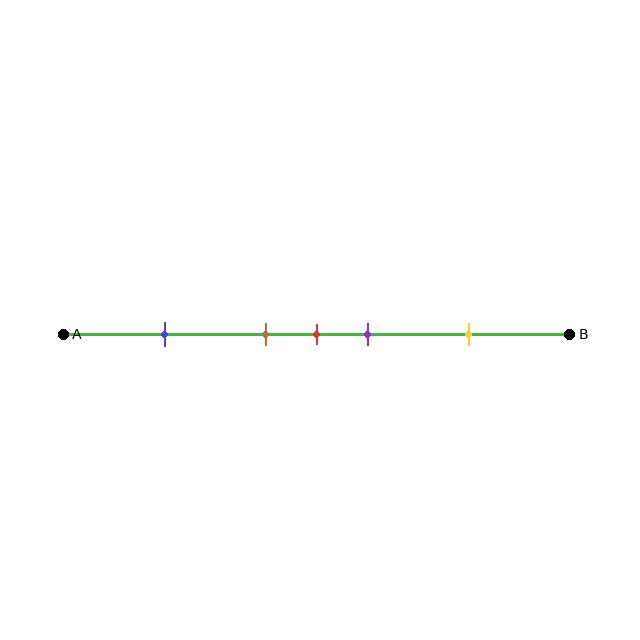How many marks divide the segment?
There are 5 marks dividing the segment.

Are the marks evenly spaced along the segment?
No, the marks are not evenly spaced.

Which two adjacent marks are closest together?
The brown and red marks are the closest adjacent pair.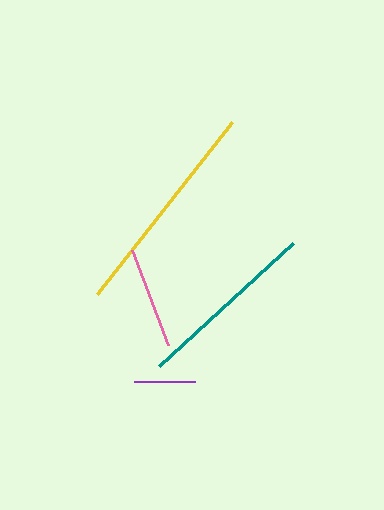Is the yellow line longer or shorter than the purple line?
The yellow line is longer than the purple line.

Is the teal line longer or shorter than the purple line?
The teal line is longer than the purple line.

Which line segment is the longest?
The yellow line is the longest at approximately 218 pixels.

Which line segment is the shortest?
The purple line is the shortest at approximately 61 pixels.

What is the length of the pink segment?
The pink segment is approximately 102 pixels long.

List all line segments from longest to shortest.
From longest to shortest: yellow, teal, pink, purple.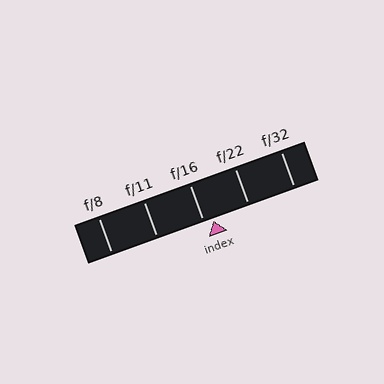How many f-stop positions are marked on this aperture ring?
There are 5 f-stop positions marked.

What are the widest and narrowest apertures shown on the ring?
The widest aperture shown is f/8 and the narrowest is f/32.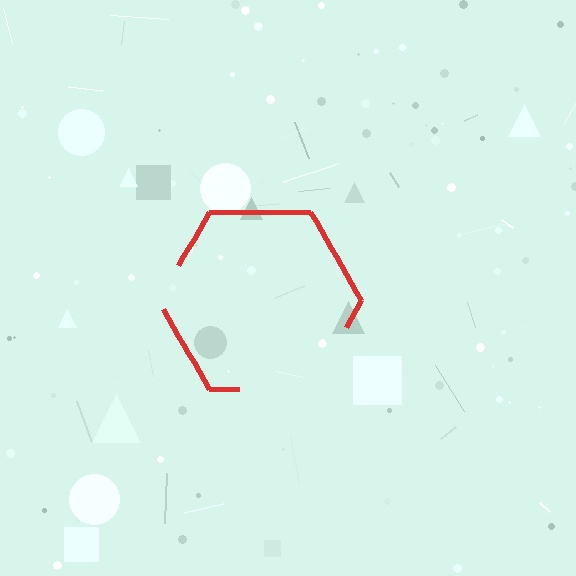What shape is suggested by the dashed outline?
The dashed outline suggests a hexagon.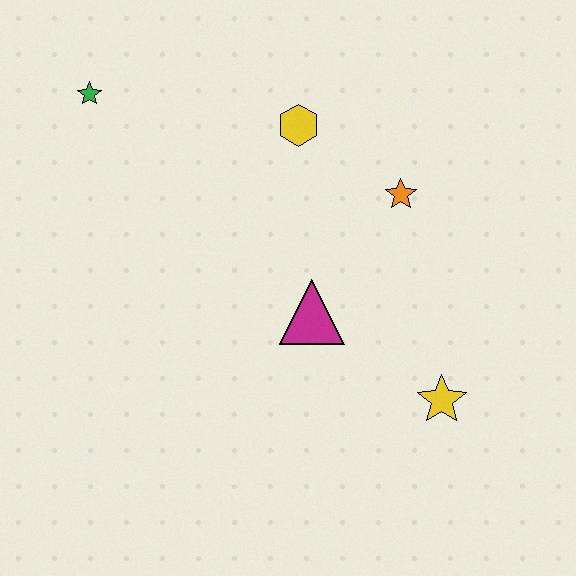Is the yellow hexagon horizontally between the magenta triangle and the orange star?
No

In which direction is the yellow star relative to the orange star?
The yellow star is below the orange star.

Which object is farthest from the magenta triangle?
The green star is farthest from the magenta triangle.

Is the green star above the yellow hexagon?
Yes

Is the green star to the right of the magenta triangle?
No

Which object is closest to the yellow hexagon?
The orange star is closest to the yellow hexagon.